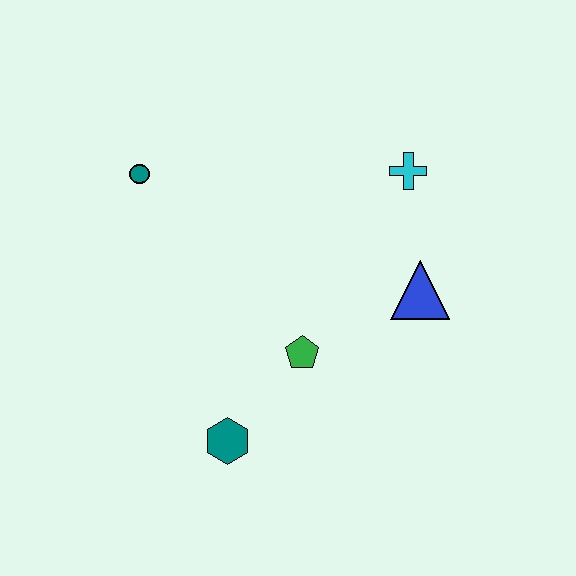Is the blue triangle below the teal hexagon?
No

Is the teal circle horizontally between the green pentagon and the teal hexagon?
No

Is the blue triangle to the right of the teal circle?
Yes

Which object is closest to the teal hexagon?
The green pentagon is closest to the teal hexagon.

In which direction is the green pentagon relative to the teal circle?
The green pentagon is below the teal circle.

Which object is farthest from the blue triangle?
The teal circle is farthest from the blue triangle.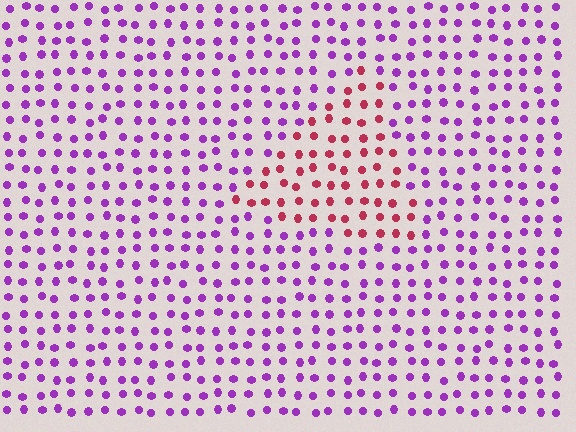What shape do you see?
I see a triangle.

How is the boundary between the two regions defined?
The boundary is defined purely by a slight shift in hue (about 57 degrees). Spacing, size, and orientation are identical on both sides.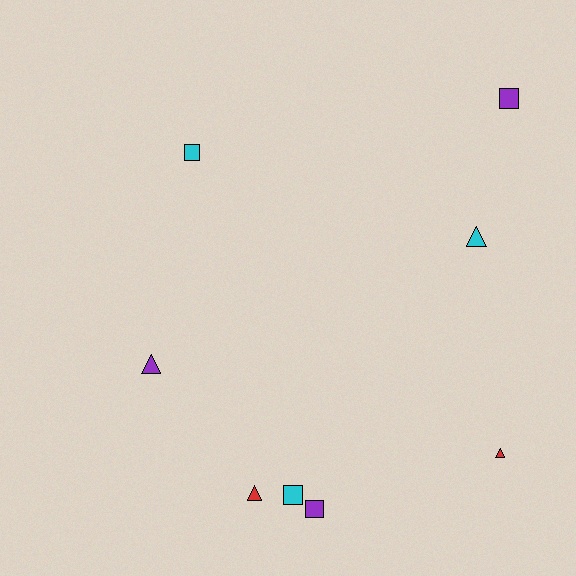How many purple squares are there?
There are 2 purple squares.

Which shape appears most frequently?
Triangle, with 4 objects.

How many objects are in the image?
There are 8 objects.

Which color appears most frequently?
Purple, with 3 objects.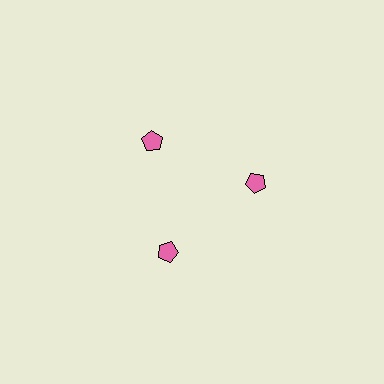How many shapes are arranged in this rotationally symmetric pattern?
There are 3 shapes, arranged in 3 groups of 1.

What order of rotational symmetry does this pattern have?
This pattern has 3-fold rotational symmetry.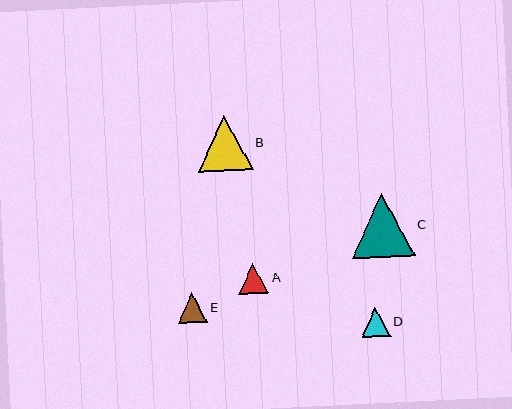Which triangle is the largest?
Triangle C is the largest with a size of approximately 63 pixels.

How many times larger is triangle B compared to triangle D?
Triangle B is approximately 1.9 times the size of triangle D.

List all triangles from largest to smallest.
From largest to smallest: C, B, A, E, D.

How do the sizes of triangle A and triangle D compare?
Triangle A and triangle D are approximately the same size.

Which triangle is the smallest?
Triangle D is the smallest with a size of approximately 29 pixels.